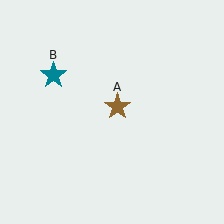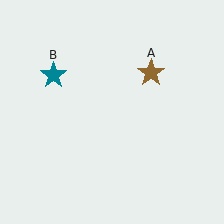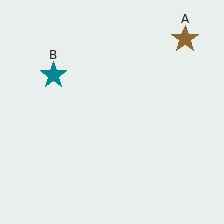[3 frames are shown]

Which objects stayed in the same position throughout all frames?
Teal star (object B) remained stationary.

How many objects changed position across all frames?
1 object changed position: brown star (object A).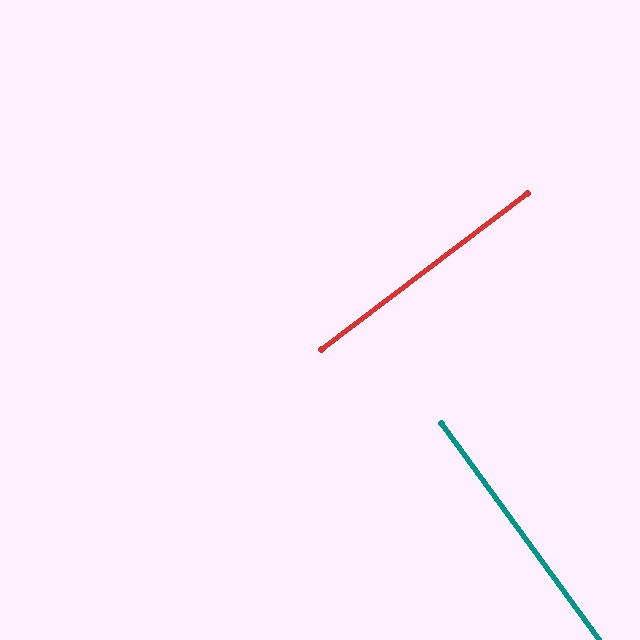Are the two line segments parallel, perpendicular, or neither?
Perpendicular — they meet at approximately 89°.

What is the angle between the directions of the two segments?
Approximately 89 degrees.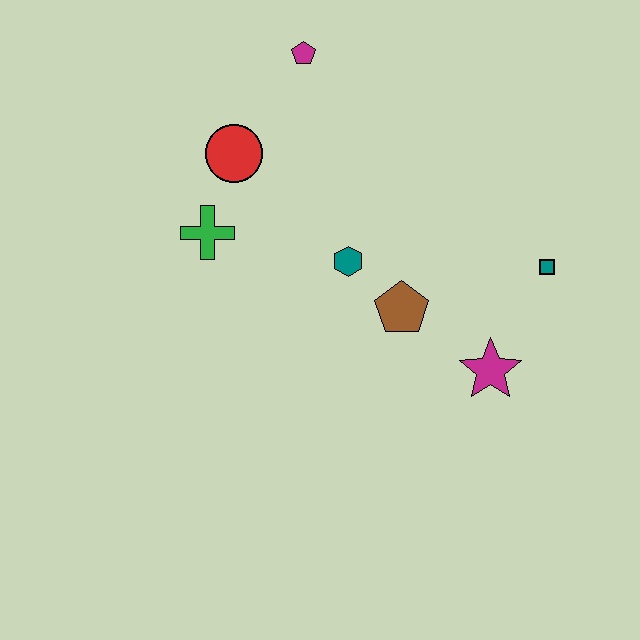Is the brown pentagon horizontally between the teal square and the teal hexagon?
Yes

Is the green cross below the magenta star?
No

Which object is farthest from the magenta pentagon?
The magenta star is farthest from the magenta pentagon.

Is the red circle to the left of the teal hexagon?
Yes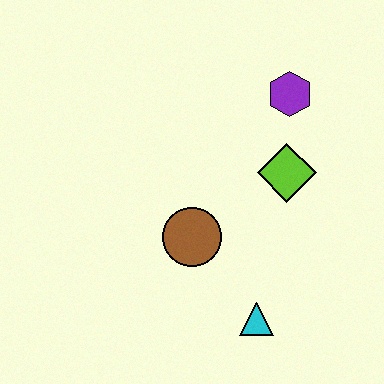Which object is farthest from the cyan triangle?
The purple hexagon is farthest from the cyan triangle.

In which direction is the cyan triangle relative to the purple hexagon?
The cyan triangle is below the purple hexagon.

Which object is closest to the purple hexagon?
The lime diamond is closest to the purple hexagon.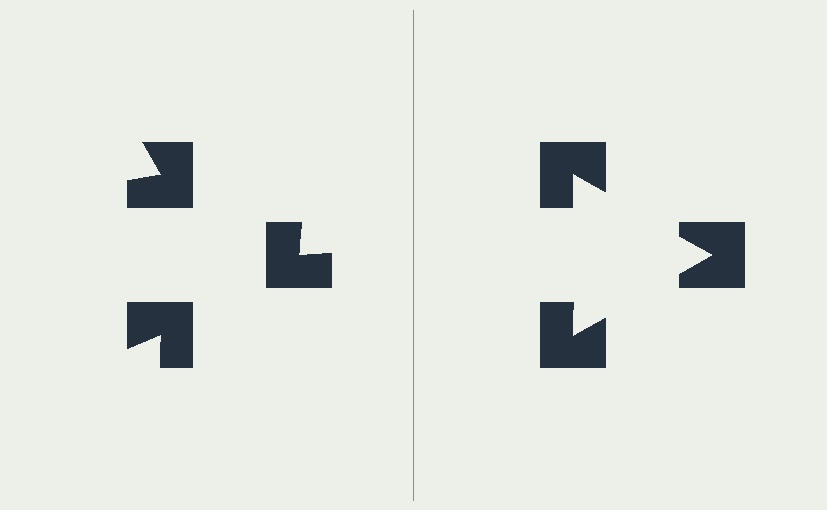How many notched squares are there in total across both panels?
6 — 3 on each side.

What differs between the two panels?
The notched squares are positioned identically on both sides; only the wedge orientations differ. On the right they align to a triangle; on the left they are misaligned.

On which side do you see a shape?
An illusory triangle appears on the right side. On the left side the wedge cuts are rotated, so no coherent shape forms.